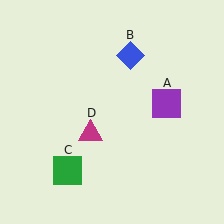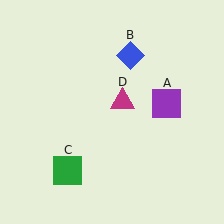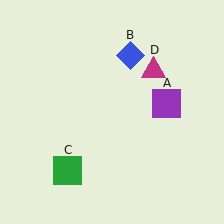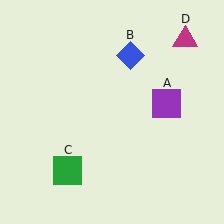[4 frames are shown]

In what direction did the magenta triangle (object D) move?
The magenta triangle (object D) moved up and to the right.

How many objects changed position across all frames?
1 object changed position: magenta triangle (object D).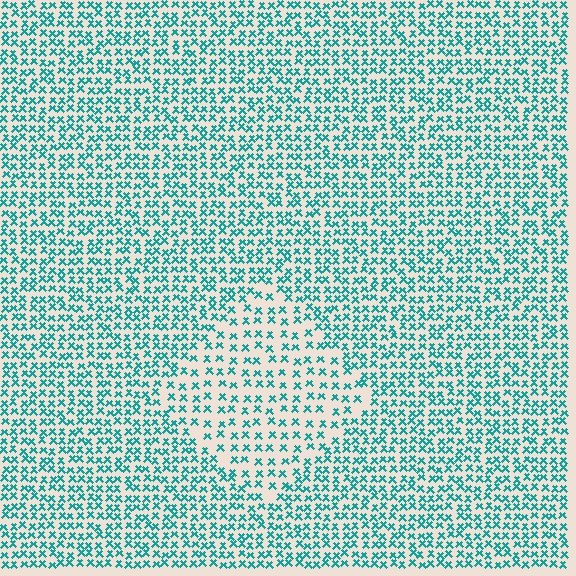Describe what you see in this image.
The image contains small teal elements arranged at two different densities. A diamond-shaped region is visible where the elements are less densely packed than the surrounding area.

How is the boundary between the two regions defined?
The boundary is defined by a change in element density (approximately 1.8x ratio). All elements are the same color, size, and shape.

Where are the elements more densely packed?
The elements are more densely packed outside the diamond boundary.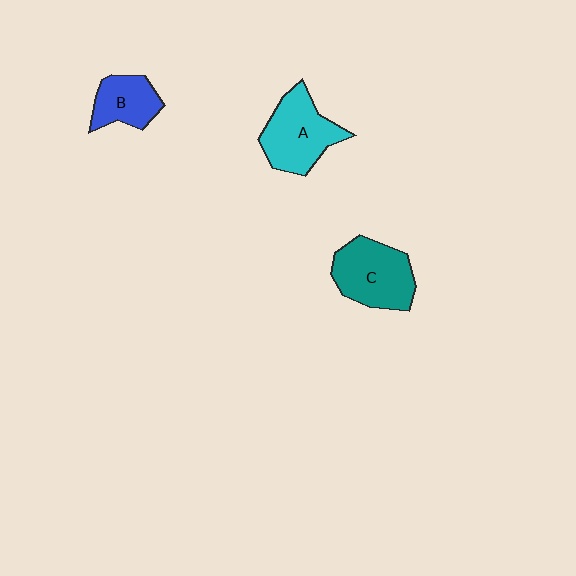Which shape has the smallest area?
Shape B (blue).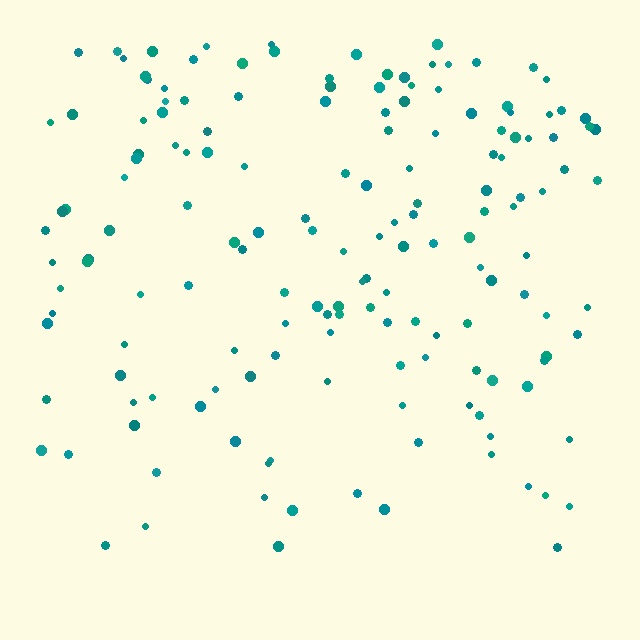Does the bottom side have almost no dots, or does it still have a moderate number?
Still a moderate number, just noticeably fewer than the top.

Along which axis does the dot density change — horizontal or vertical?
Vertical.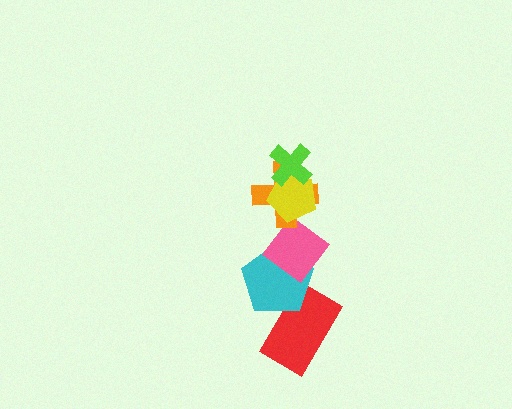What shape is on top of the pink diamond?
The orange cross is on top of the pink diamond.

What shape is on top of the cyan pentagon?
The pink diamond is on top of the cyan pentagon.